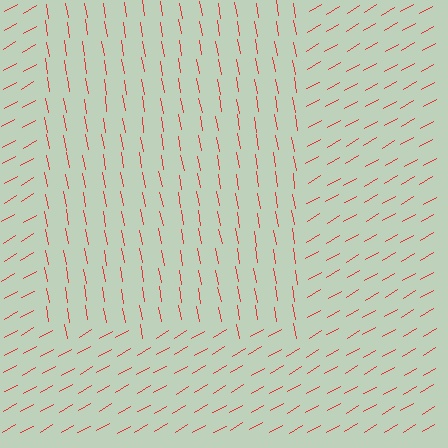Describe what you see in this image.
The image is filled with small red line segments. A rectangle region in the image has lines oriented differently from the surrounding lines, creating a visible texture boundary.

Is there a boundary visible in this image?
Yes, there is a texture boundary formed by a change in line orientation.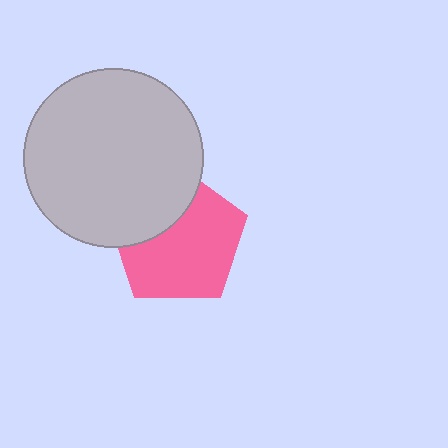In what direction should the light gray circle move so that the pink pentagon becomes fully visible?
The light gray circle should move toward the upper-left. That is the shortest direction to clear the overlap and leave the pink pentagon fully visible.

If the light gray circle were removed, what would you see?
You would see the complete pink pentagon.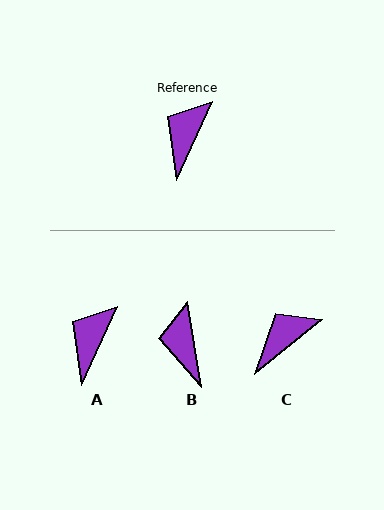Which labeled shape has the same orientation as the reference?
A.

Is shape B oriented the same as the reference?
No, it is off by about 33 degrees.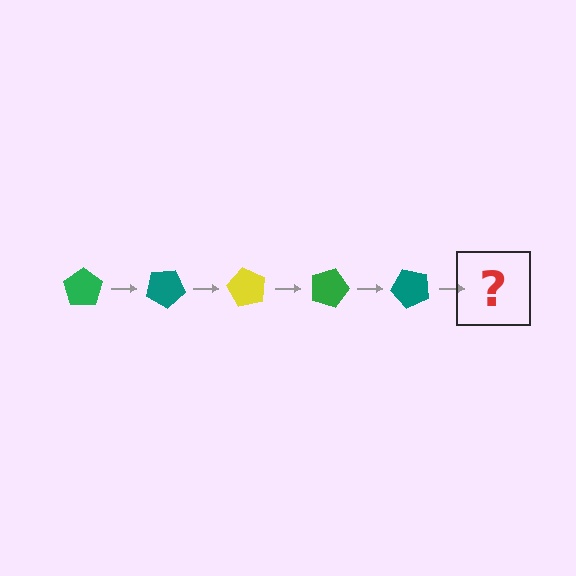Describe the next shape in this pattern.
It should be a yellow pentagon, rotated 150 degrees from the start.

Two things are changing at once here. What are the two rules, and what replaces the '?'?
The two rules are that it rotates 30 degrees each step and the color cycles through green, teal, and yellow. The '?' should be a yellow pentagon, rotated 150 degrees from the start.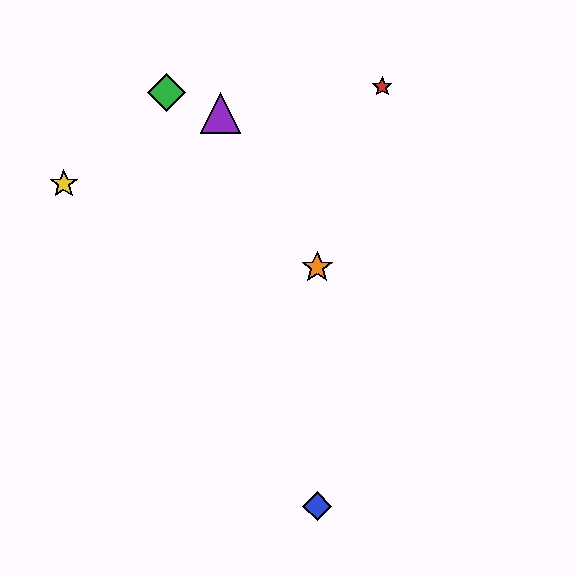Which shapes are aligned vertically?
The blue diamond, the orange star are aligned vertically.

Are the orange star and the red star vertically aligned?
No, the orange star is at x≈317 and the red star is at x≈382.